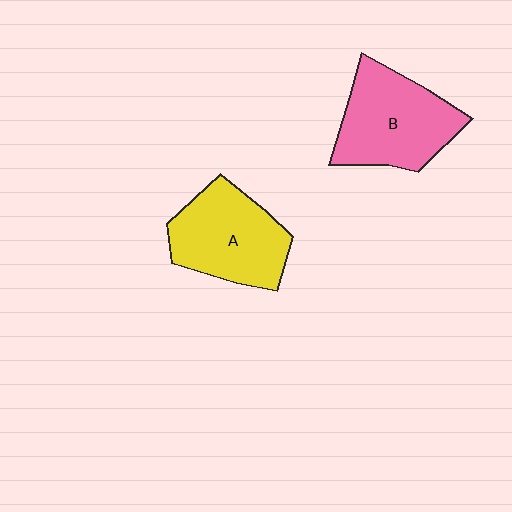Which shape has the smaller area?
Shape A (yellow).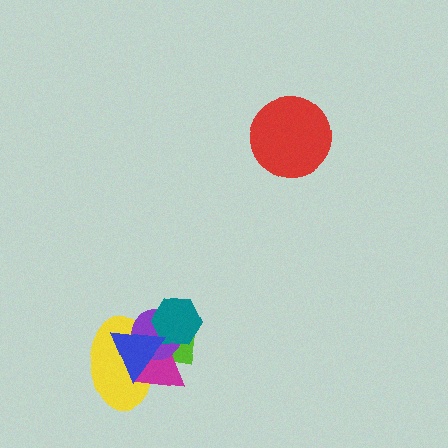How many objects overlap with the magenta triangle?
5 objects overlap with the magenta triangle.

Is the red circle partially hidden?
No, no other shape covers it.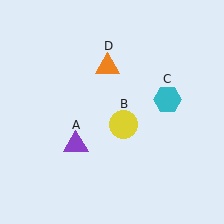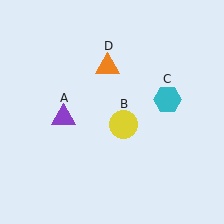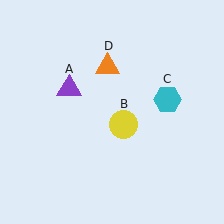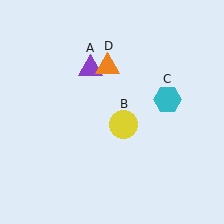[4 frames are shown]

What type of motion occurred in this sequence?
The purple triangle (object A) rotated clockwise around the center of the scene.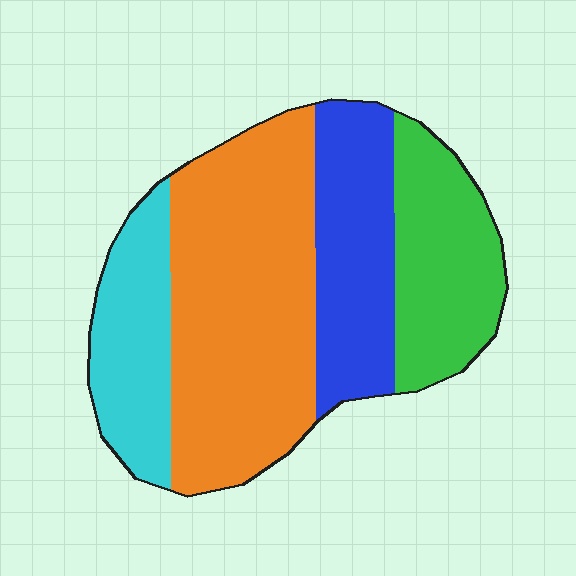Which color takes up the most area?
Orange, at roughly 45%.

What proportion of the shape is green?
Green takes up less than a quarter of the shape.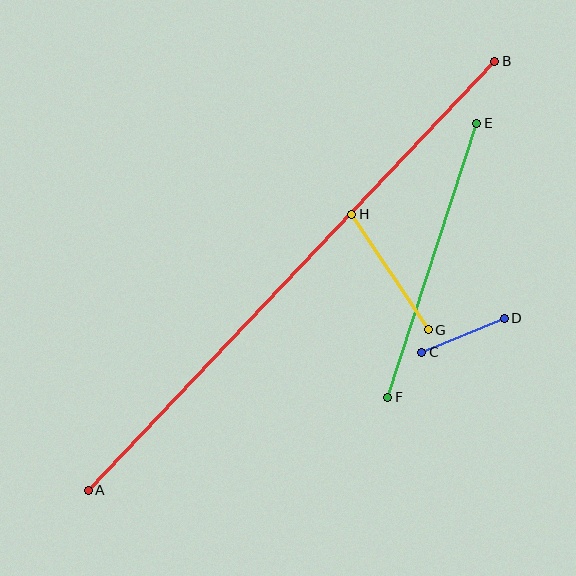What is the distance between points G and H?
The distance is approximately 139 pixels.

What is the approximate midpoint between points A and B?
The midpoint is at approximately (291, 276) pixels.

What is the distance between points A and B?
The distance is approximately 591 pixels.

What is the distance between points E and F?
The distance is approximately 288 pixels.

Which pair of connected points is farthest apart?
Points A and B are farthest apart.